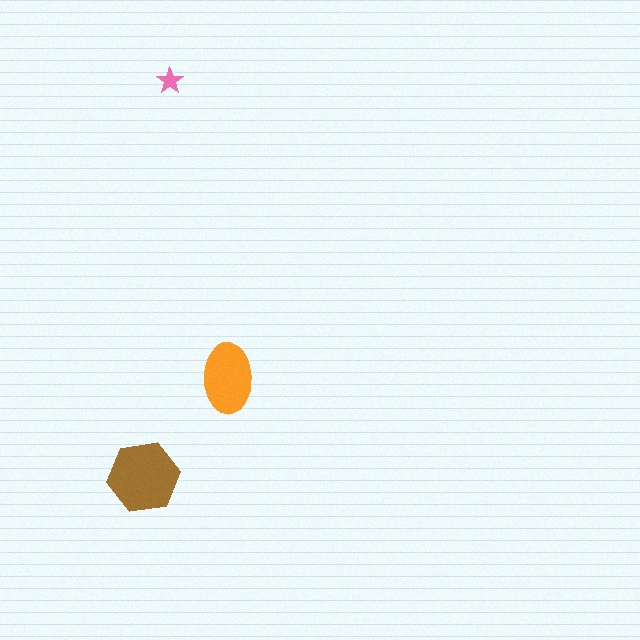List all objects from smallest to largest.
The pink star, the orange ellipse, the brown hexagon.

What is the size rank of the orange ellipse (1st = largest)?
2nd.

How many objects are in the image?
There are 3 objects in the image.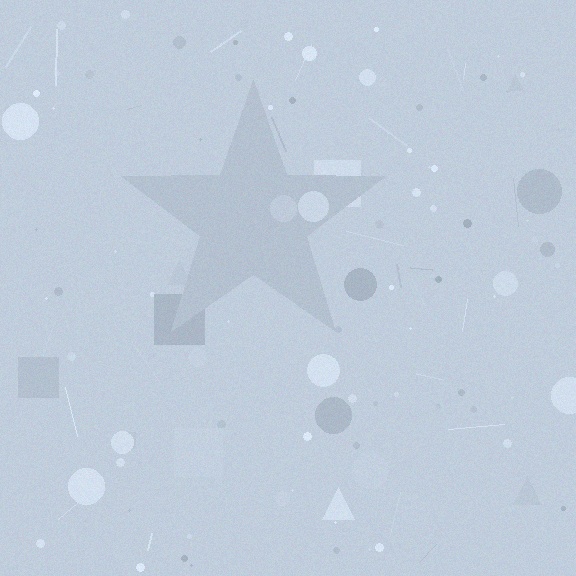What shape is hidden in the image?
A star is hidden in the image.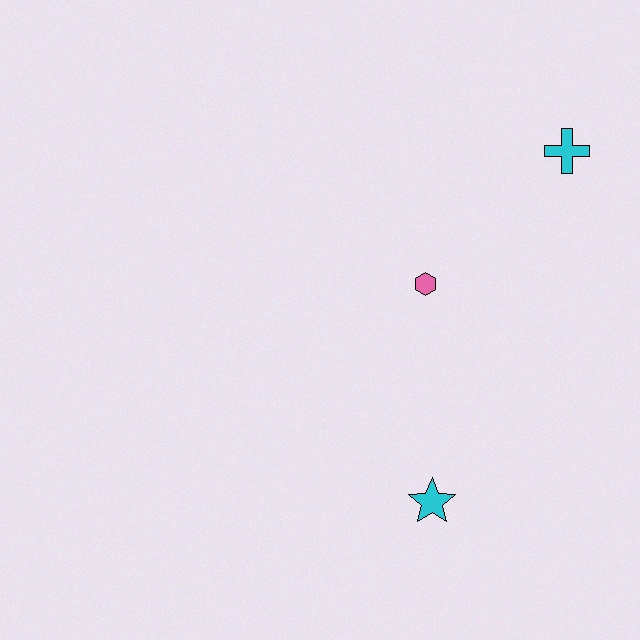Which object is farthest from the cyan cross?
The cyan star is farthest from the cyan cross.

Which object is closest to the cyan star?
The pink hexagon is closest to the cyan star.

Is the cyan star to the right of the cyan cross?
No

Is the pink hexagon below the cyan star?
No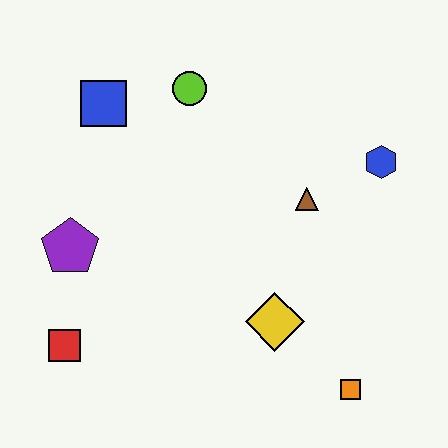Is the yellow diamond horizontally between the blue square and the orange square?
Yes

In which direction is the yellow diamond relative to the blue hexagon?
The yellow diamond is below the blue hexagon.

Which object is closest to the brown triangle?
The blue hexagon is closest to the brown triangle.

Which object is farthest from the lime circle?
The orange square is farthest from the lime circle.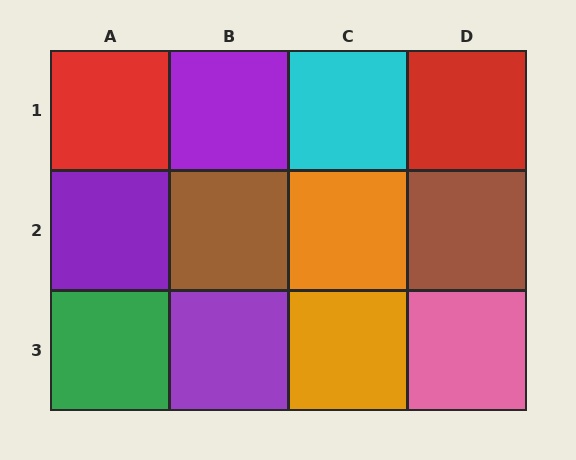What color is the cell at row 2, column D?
Brown.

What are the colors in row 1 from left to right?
Red, purple, cyan, red.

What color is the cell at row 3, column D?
Pink.